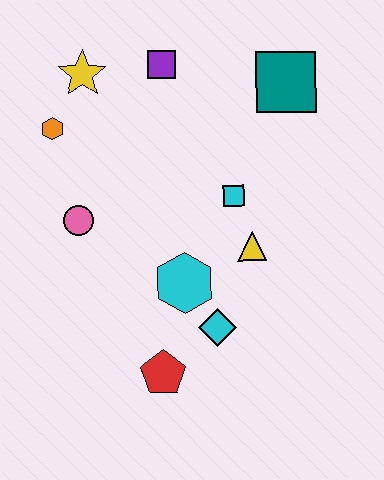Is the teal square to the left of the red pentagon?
No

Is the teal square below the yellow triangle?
No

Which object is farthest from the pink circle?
The teal square is farthest from the pink circle.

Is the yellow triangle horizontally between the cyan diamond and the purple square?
No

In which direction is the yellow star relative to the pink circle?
The yellow star is above the pink circle.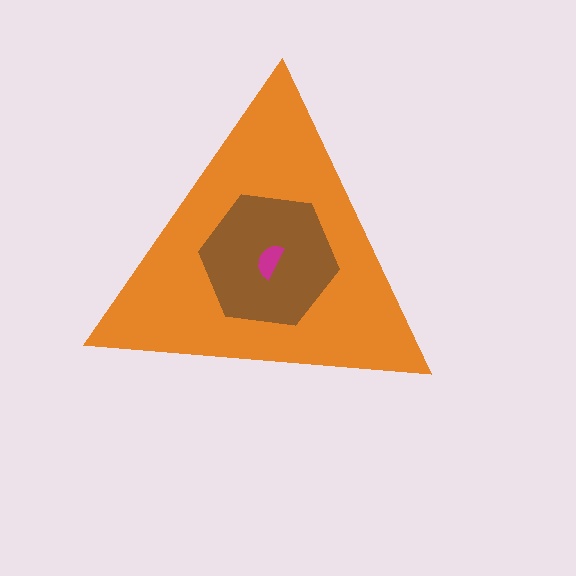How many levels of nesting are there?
3.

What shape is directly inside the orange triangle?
The brown hexagon.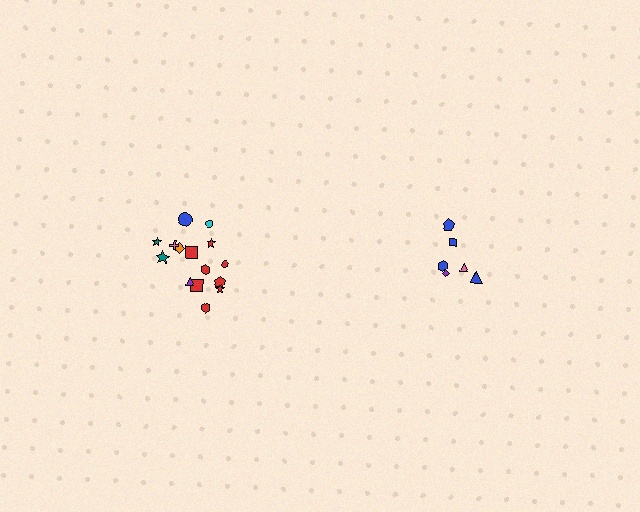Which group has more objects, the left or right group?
The left group.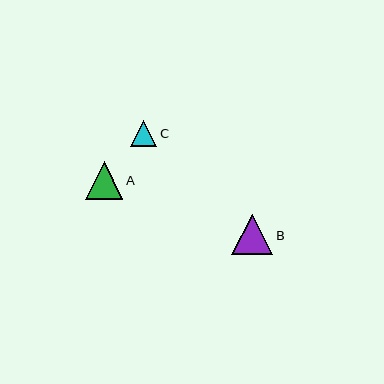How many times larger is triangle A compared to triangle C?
Triangle A is approximately 1.4 times the size of triangle C.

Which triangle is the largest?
Triangle B is the largest with a size of approximately 41 pixels.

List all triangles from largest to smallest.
From largest to smallest: B, A, C.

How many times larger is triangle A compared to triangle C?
Triangle A is approximately 1.4 times the size of triangle C.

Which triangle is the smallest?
Triangle C is the smallest with a size of approximately 26 pixels.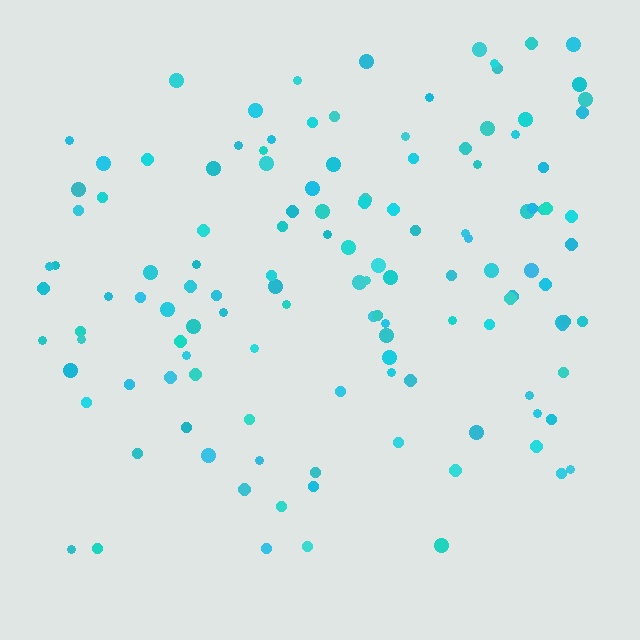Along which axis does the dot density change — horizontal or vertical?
Vertical.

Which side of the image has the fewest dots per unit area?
The bottom.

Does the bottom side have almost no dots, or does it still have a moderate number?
Still a moderate number, just noticeably fewer than the top.